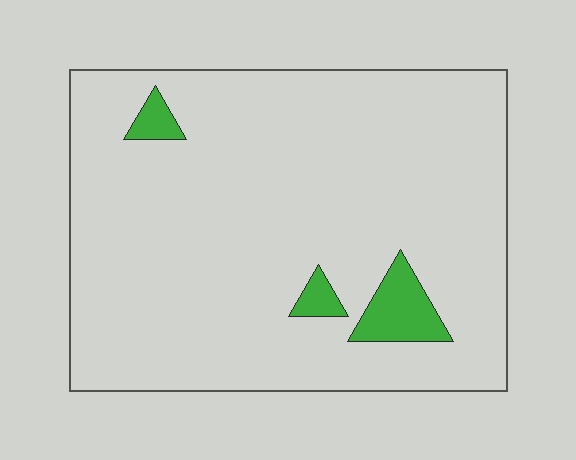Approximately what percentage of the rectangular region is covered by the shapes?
Approximately 5%.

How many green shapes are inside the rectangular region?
3.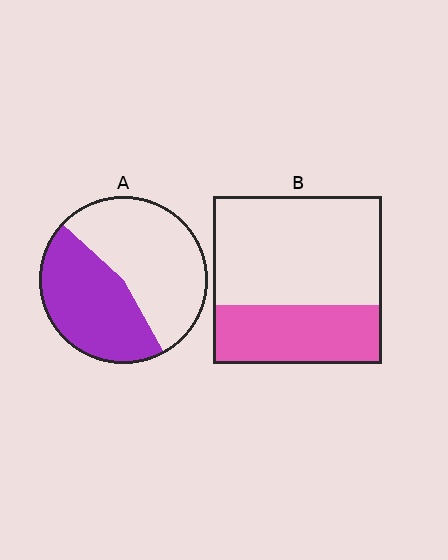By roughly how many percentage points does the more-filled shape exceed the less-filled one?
By roughly 10 percentage points (A over B).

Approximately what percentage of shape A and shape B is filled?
A is approximately 45% and B is approximately 35%.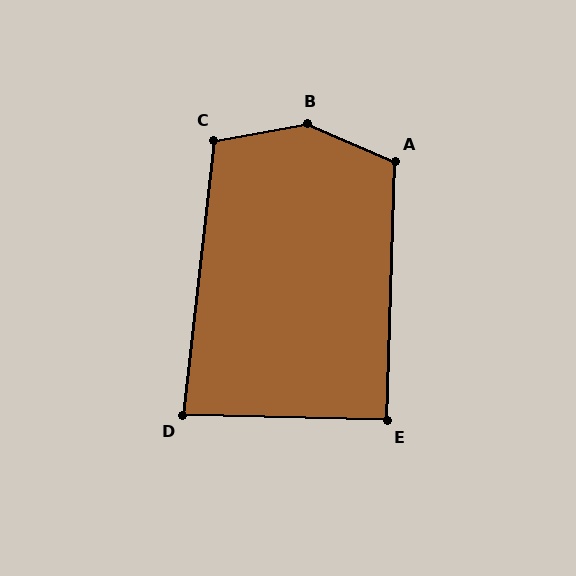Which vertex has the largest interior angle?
B, at approximately 146 degrees.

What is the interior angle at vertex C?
Approximately 106 degrees (obtuse).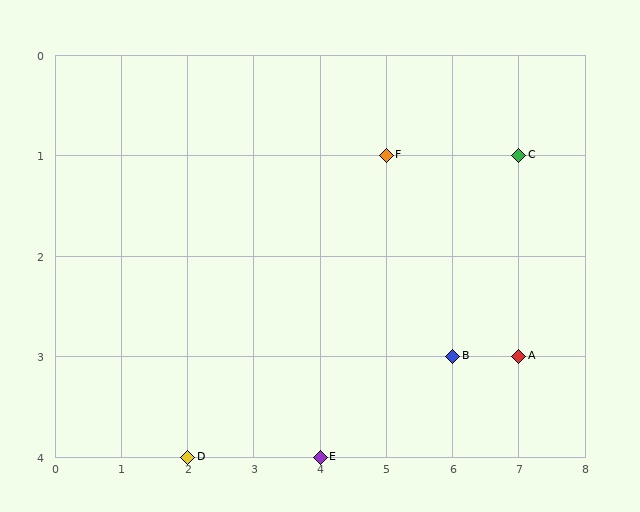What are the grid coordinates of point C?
Point C is at grid coordinates (7, 1).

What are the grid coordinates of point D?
Point D is at grid coordinates (2, 4).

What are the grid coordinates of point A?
Point A is at grid coordinates (7, 3).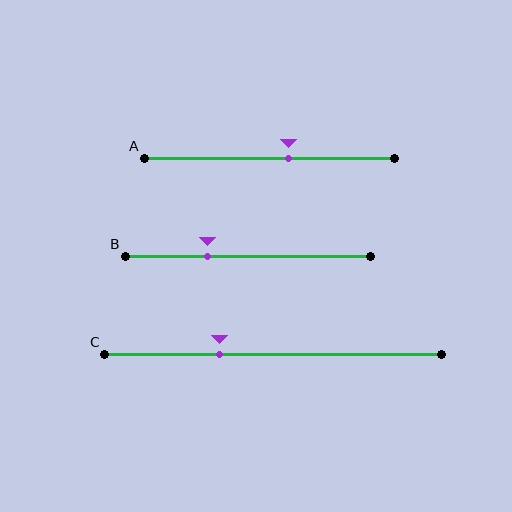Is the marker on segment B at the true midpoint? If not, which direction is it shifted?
No, the marker on segment B is shifted to the left by about 16% of the segment length.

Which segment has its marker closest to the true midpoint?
Segment A has its marker closest to the true midpoint.